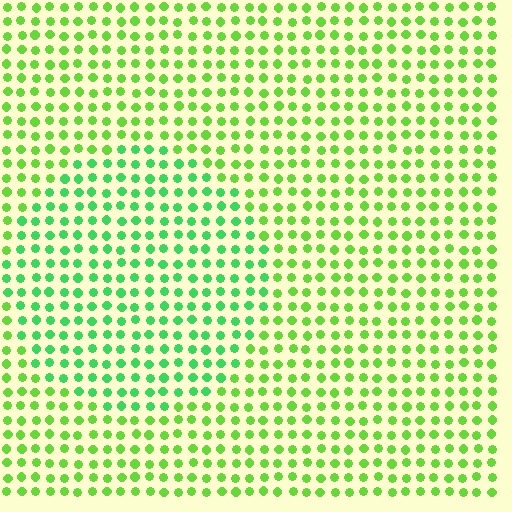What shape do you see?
I see a circle.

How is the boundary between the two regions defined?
The boundary is defined purely by a slight shift in hue (about 30 degrees). Spacing, size, and orientation are identical on both sides.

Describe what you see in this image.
The image is filled with small lime elements in a uniform arrangement. A circle-shaped region is visible where the elements are tinted to a slightly different hue, forming a subtle color boundary.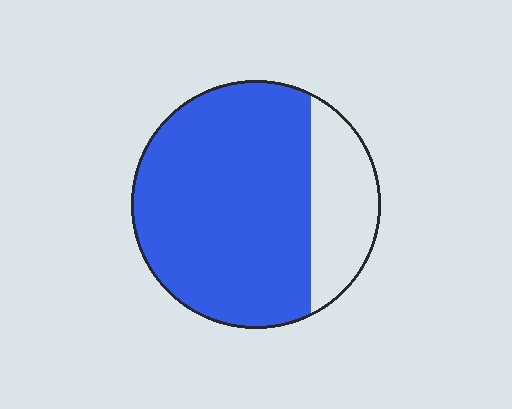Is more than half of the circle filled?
Yes.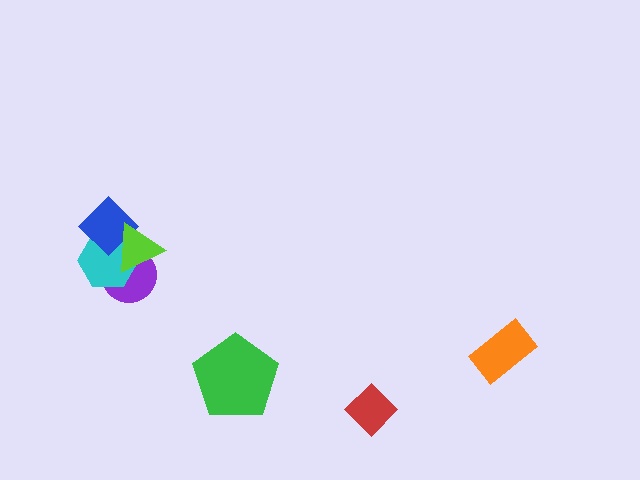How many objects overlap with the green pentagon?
0 objects overlap with the green pentagon.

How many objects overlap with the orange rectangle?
0 objects overlap with the orange rectangle.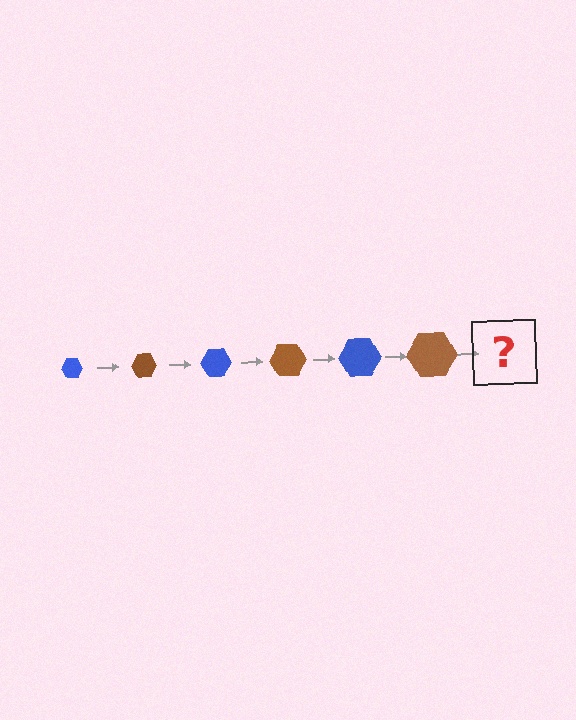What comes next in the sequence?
The next element should be a blue hexagon, larger than the previous one.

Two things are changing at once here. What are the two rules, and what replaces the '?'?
The two rules are that the hexagon grows larger each step and the color cycles through blue and brown. The '?' should be a blue hexagon, larger than the previous one.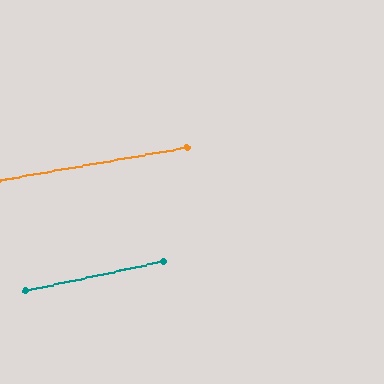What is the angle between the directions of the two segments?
Approximately 2 degrees.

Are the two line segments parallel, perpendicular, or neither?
Parallel — their directions differ by only 2.0°.